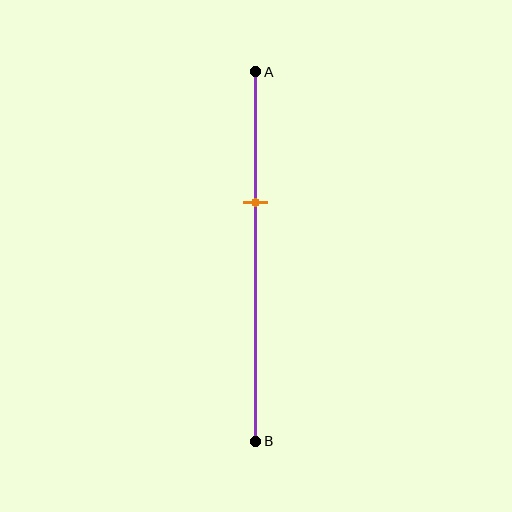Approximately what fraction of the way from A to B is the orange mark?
The orange mark is approximately 35% of the way from A to B.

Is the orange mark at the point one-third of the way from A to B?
Yes, the mark is approximately at the one-third point.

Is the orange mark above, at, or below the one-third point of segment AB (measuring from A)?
The orange mark is approximately at the one-third point of segment AB.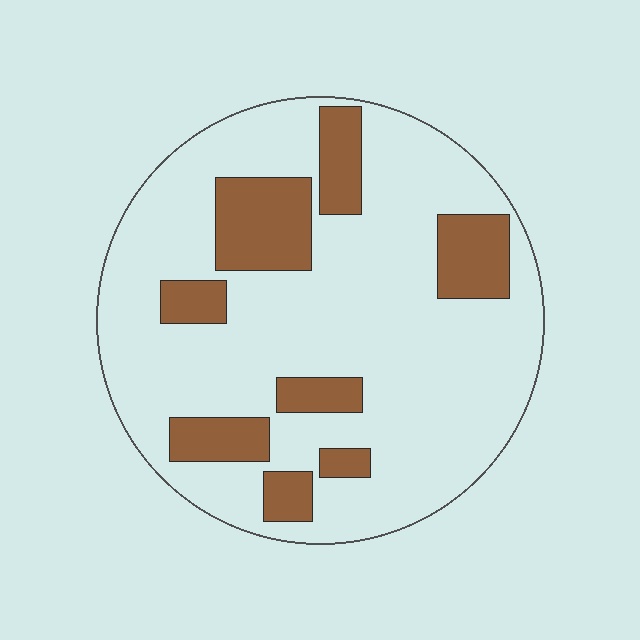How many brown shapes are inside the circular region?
8.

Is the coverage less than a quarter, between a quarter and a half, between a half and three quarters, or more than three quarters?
Less than a quarter.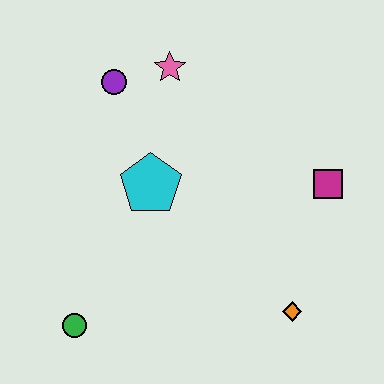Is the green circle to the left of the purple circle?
Yes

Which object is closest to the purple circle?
The pink star is closest to the purple circle.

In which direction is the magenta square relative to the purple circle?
The magenta square is to the right of the purple circle.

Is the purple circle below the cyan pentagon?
No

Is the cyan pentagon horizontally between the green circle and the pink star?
Yes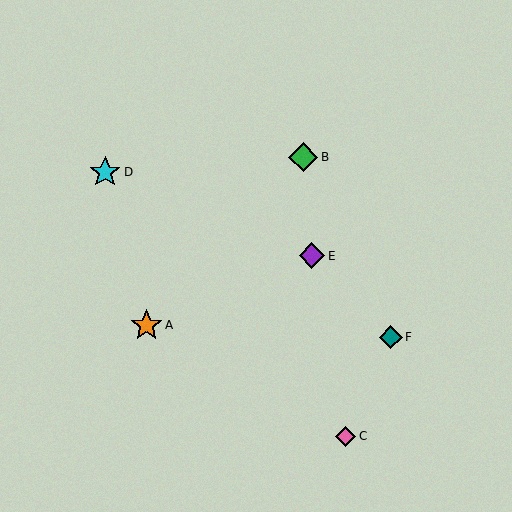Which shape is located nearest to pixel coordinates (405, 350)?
The teal diamond (labeled F) at (391, 337) is nearest to that location.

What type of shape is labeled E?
Shape E is a purple diamond.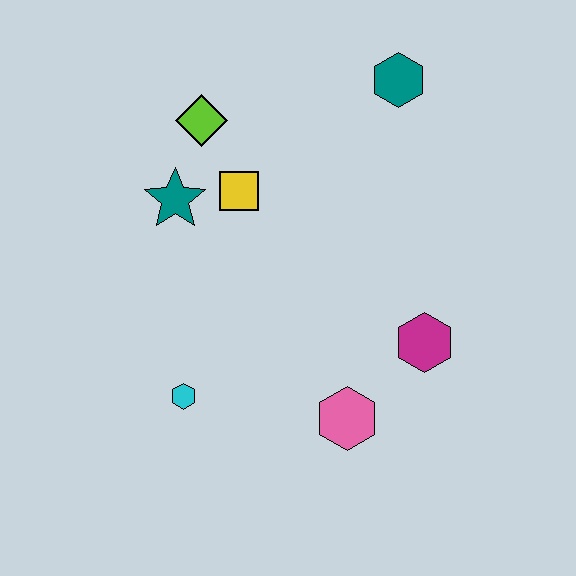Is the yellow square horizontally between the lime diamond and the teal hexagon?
Yes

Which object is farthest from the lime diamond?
The pink hexagon is farthest from the lime diamond.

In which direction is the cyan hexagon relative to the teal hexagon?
The cyan hexagon is below the teal hexagon.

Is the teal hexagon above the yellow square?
Yes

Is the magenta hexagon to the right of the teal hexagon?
Yes